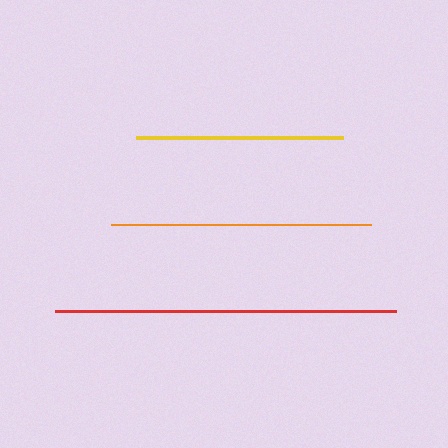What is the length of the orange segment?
The orange segment is approximately 259 pixels long.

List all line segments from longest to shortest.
From longest to shortest: red, orange, yellow.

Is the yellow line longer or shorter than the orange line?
The orange line is longer than the yellow line.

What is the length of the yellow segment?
The yellow segment is approximately 207 pixels long.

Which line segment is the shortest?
The yellow line is the shortest at approximately 207 pixels.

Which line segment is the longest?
The red line is the longest at approximately 341 pixels.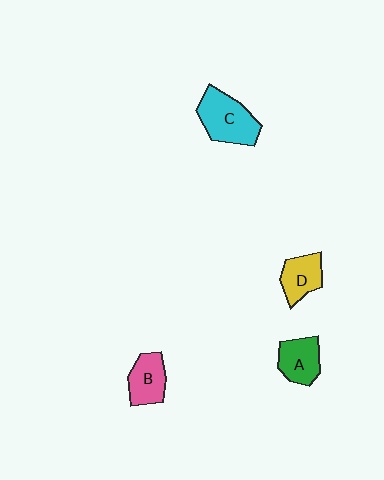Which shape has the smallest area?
Shape D (yellow).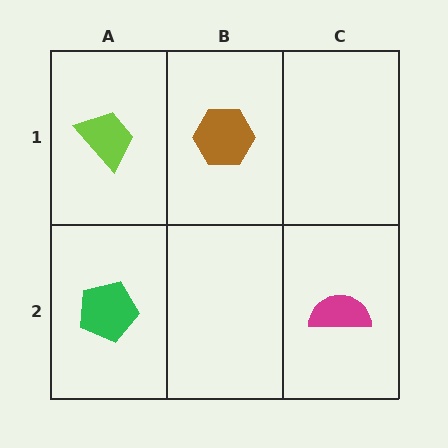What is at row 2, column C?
A magenta semicircle.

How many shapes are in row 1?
2 shapes.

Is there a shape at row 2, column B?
No, that cell is empty.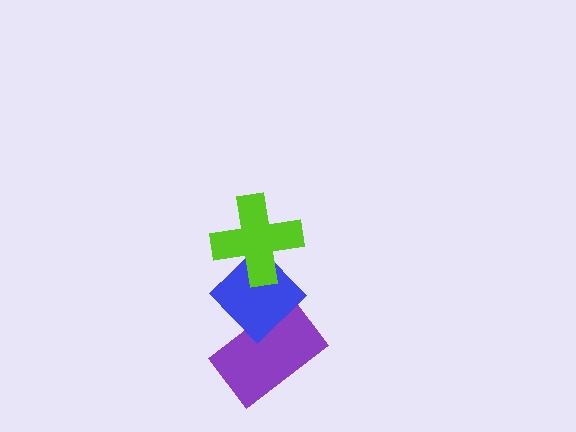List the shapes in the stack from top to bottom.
From top to bottom: the lime cross, the blue diamond, the purple rectangle.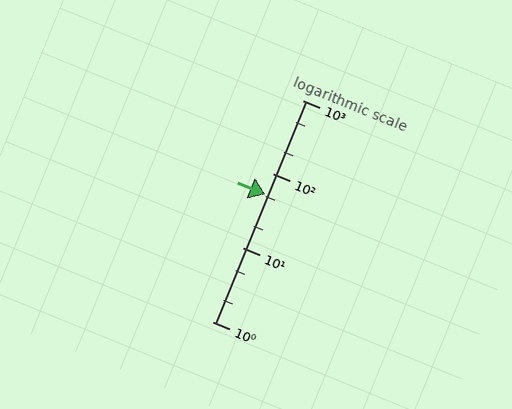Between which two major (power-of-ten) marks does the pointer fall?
The pointer is between 10 and 100.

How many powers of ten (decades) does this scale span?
The scale spans 3 decades, from 1 to 1000.